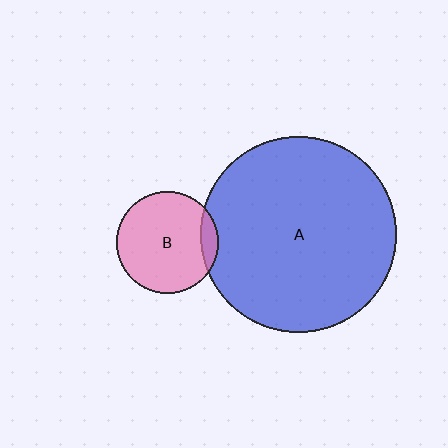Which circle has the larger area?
Circle A (blue).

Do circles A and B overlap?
Yes.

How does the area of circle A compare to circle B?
Approximately 3.7 times.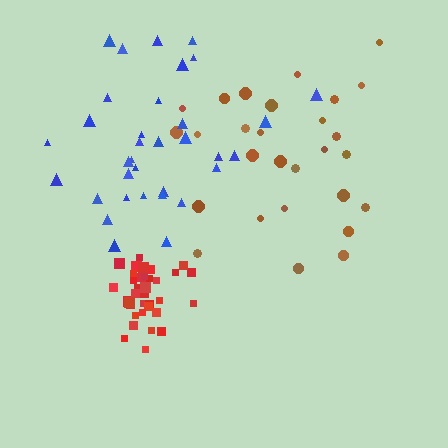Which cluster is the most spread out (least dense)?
Brown.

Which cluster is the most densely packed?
Red.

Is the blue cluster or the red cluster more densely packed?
Red.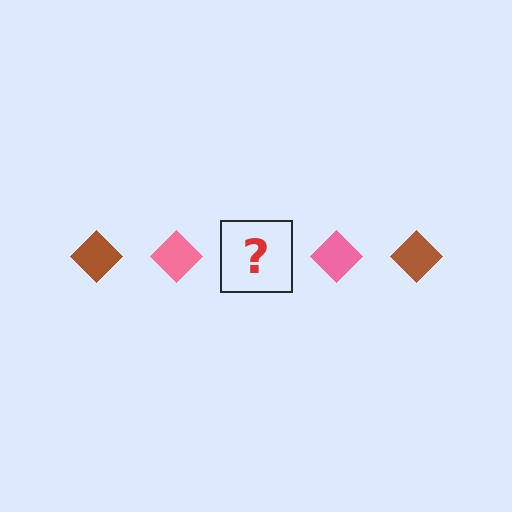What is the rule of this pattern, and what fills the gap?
The rule is that the pattern cycles through brown, pink diamonds. The gap should be filled with a brown diamond.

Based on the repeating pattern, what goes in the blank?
The blank should be a brown diamond.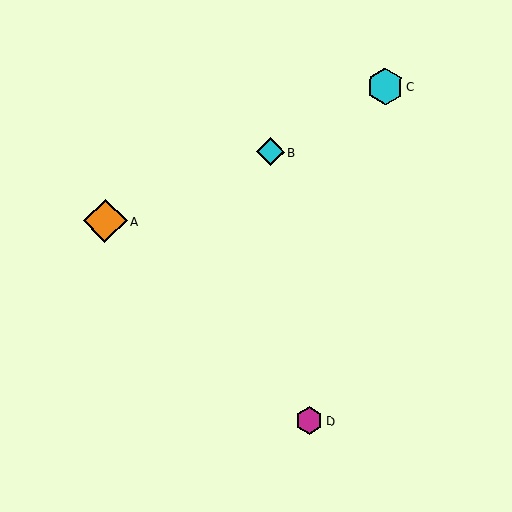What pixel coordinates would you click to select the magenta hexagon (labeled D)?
Click at (309, 421) to select the magenta hexagon D.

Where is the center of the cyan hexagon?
The center of the cyan hexagon is at (385, 87).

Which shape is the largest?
The orange diamond (labeled A) is the largest.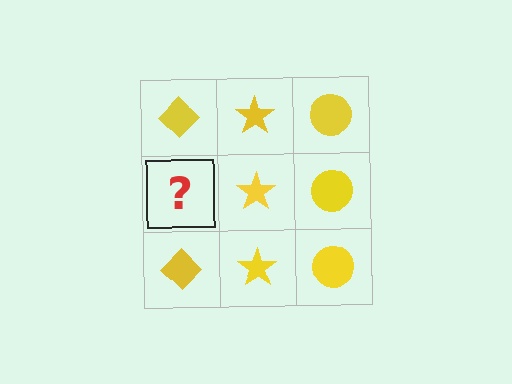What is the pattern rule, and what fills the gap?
The rule is that each column has a consistent shape. The gap should be filled with a yellow diamond.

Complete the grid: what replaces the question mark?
The question mark should be replaced with a yellow diamond.